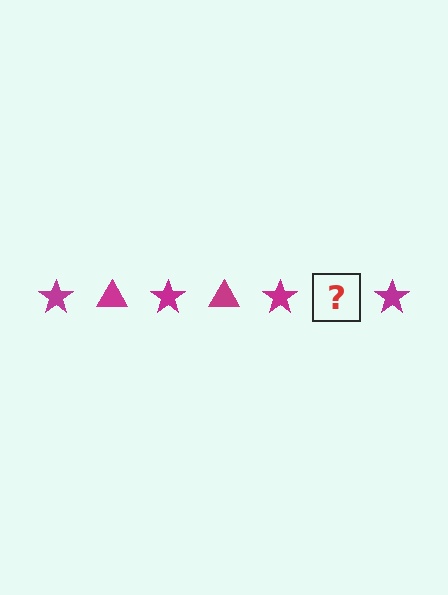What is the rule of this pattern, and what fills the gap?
The rule is that the pattern cycles through star, triangle shapes in magenta. The gap should be filled with a magenta triangle.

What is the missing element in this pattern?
The missing element is a magenta triangle.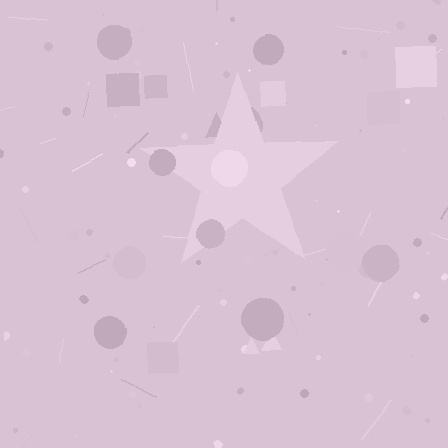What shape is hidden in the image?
A star is hidden in the image.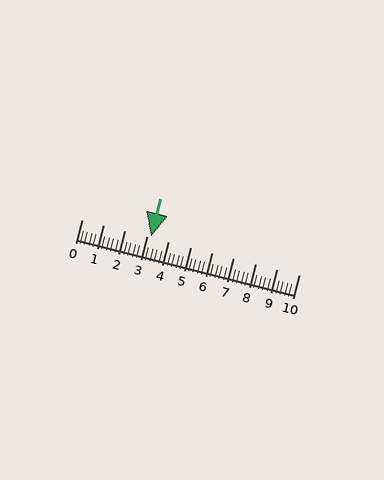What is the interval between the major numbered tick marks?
The major tick marks are spaced 1 units apart.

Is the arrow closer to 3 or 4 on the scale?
The arrow is closer to 3.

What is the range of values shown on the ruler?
The ruler shows values from 0 to 10.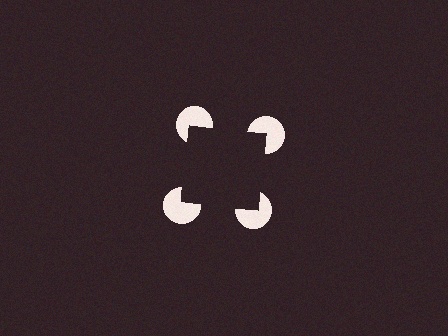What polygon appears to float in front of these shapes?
An illusory square — its edges are inferred from the aligned wedge cuts in the pac-man discs, not physically drawn.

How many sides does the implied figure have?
4 sides.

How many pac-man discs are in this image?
There are 4 — one at each vertex of the illusory square.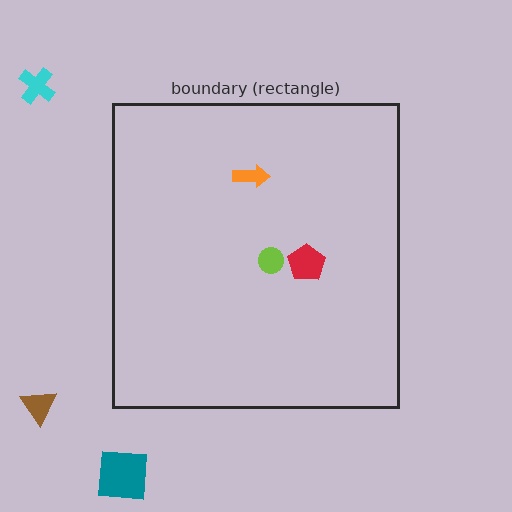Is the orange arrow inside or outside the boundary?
Inside.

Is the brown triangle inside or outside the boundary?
Outside.